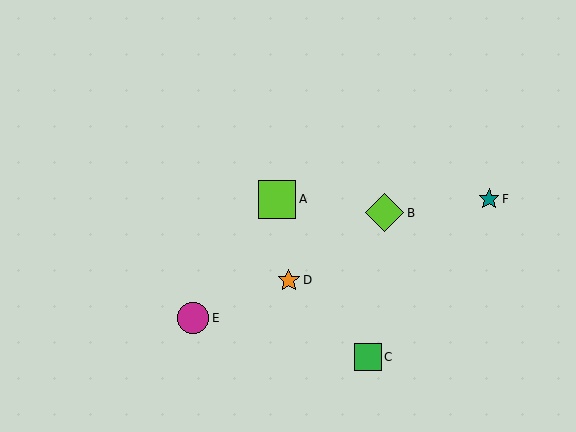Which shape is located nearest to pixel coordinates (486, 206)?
The teal star (labeled F) at (489, 199) is nearest to that location.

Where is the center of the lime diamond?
The center of the lime diamond is at (385, 213).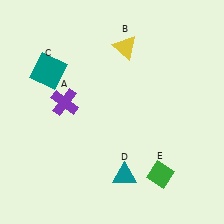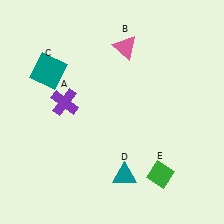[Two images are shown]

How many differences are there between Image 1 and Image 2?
There is 1 difference between the two images.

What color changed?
The triangle (B) changed from yellow in Image 1 to pink in Image 2.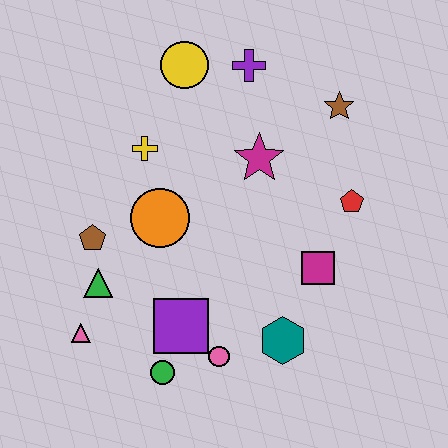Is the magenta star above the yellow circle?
No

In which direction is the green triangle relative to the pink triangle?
The green triangle is above the pink triangle.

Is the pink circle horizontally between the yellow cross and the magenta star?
Yes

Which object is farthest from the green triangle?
The brown star is farthest from the green triangle.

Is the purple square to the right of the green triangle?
Yes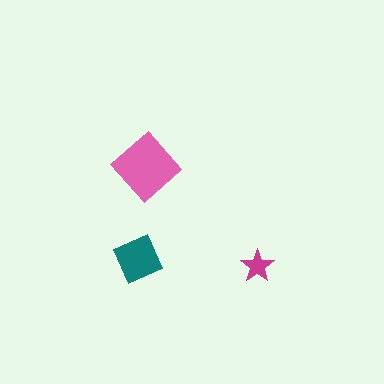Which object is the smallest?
The magenta star.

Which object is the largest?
The pink diamond.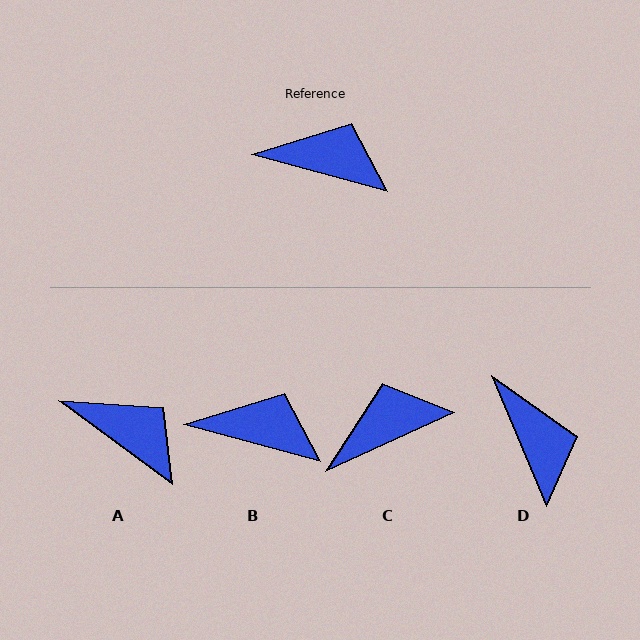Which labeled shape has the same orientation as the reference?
B.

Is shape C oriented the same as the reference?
No, it is off by about 40 degrees.